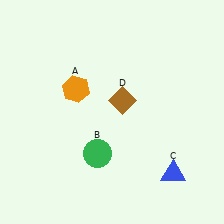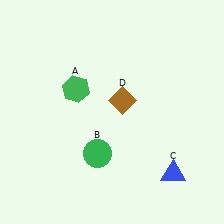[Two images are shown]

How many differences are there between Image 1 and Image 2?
There is 1 difference between the two images.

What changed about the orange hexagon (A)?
In Image 1, A is orange. In Image 2, it changed to green.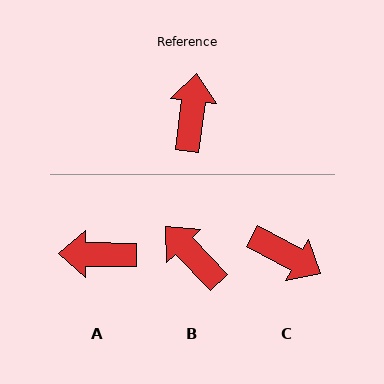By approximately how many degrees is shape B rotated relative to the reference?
Approximately 51 degrees counter-clockwise.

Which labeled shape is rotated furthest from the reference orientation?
C, about 112 degrees away.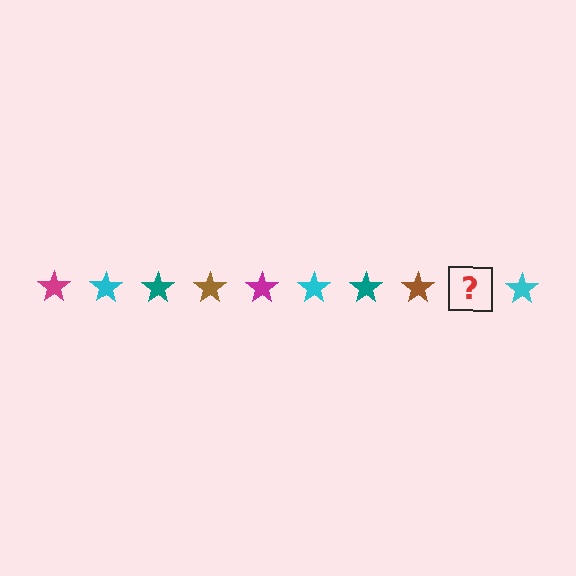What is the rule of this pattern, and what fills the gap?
The rule is that the pattern cycles through magenta, cyan, teal, brown stars. The gap should be filled with a magenta star.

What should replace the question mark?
The question mark should be replaced with a magenta star.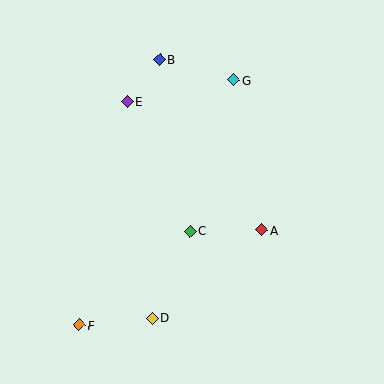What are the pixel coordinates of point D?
Point D is at (152, 318).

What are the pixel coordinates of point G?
Point G is at (234, 80).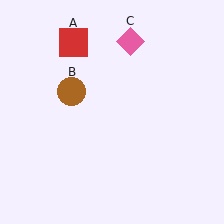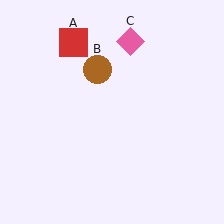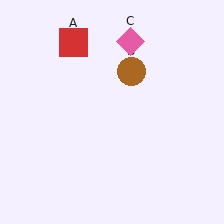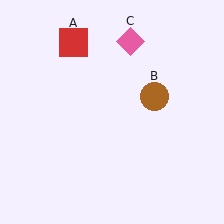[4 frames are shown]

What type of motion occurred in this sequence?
The brown circle (object B) rotated clockwise around the center of the scene.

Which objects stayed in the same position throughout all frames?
Red square (object A) and pink diamond (object C) remained stationary.